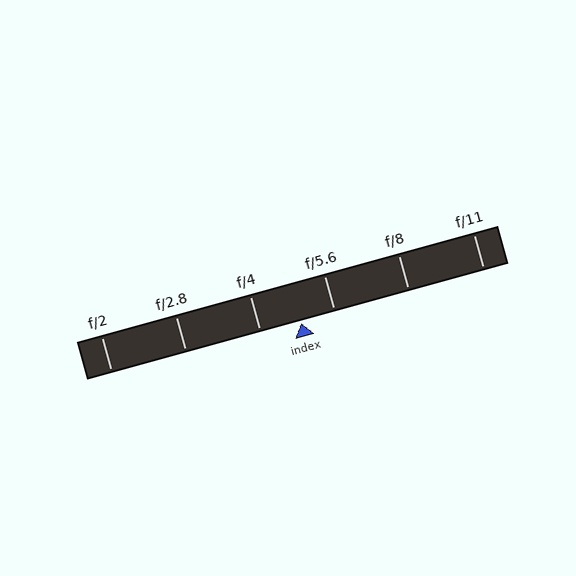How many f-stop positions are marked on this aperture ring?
There are 6 f-stop positions marked.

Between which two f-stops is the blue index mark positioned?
The index mark is between f/4 and f/5.6.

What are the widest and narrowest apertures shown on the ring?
The widest aperture shown is f/2 and the narrowest is f/11.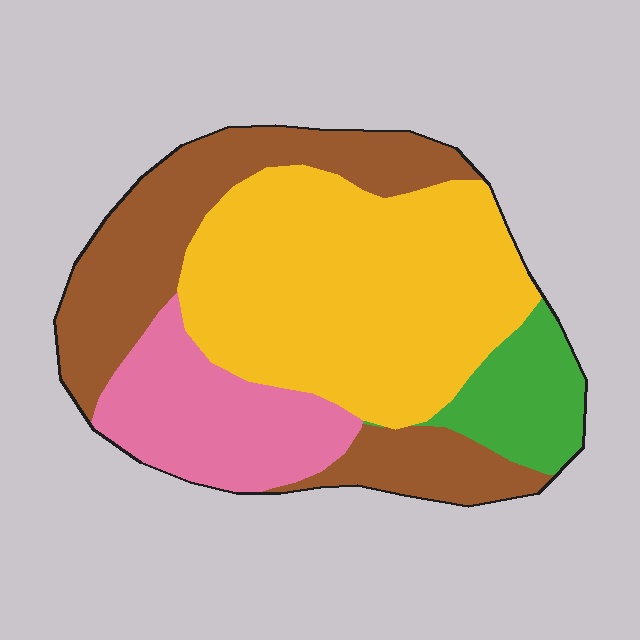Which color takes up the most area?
Yellow, at roughly 45%.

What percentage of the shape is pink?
Pink covers around 15% of the shape.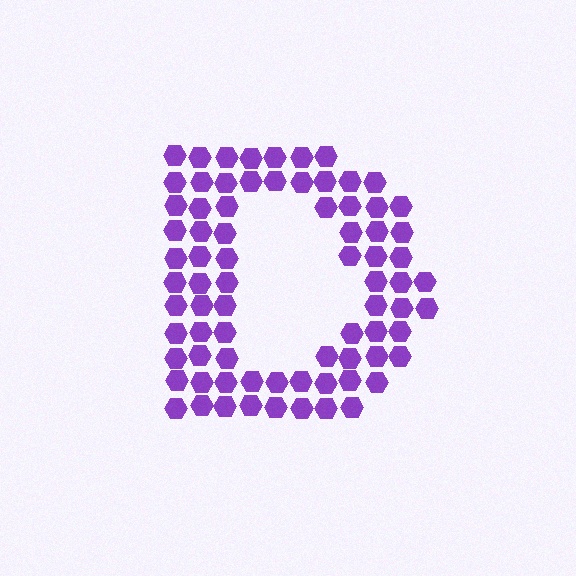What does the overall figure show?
The overall figure shows the letter D.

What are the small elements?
The small elements are hexagons.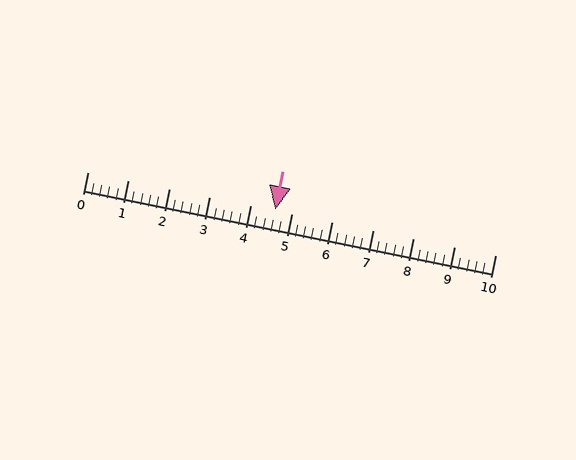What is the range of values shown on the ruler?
The ruler shows values from 0 to 10.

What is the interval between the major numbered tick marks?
The major tick marks are spaced 1 units apart.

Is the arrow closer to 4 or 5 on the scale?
The arrow is closer to 5.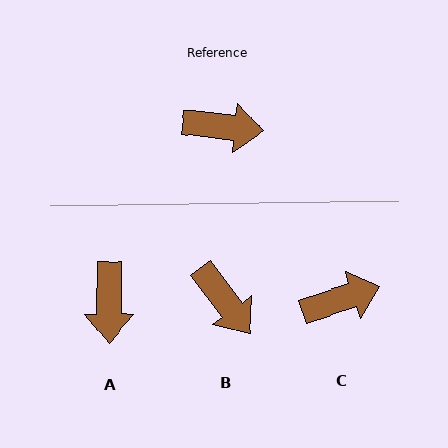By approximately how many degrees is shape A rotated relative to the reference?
Approximately 84 degrees clockwise.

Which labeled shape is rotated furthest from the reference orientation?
A, about 84 degrees away.